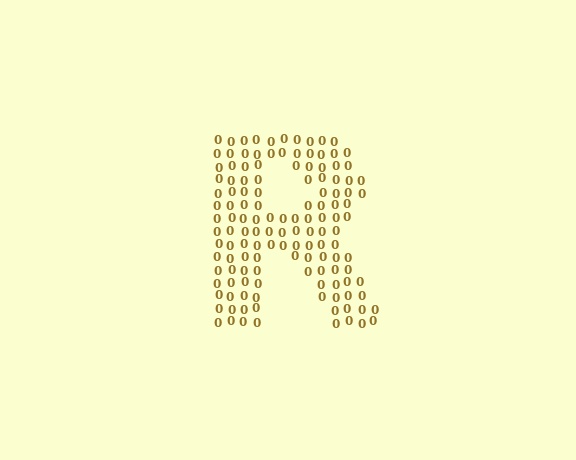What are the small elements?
The small elements are digit 0's.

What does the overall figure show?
The overall figure shows the letter R.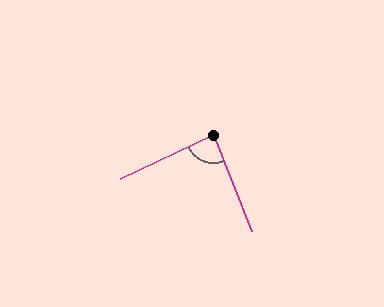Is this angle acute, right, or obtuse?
It is approximately a right angle.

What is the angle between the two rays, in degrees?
Approximately 86 degrees.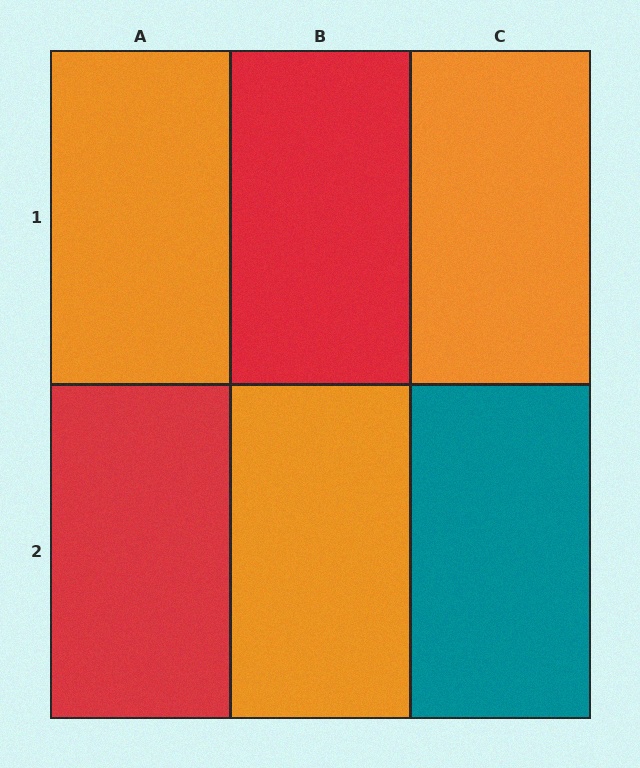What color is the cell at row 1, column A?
Orange.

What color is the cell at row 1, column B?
Red.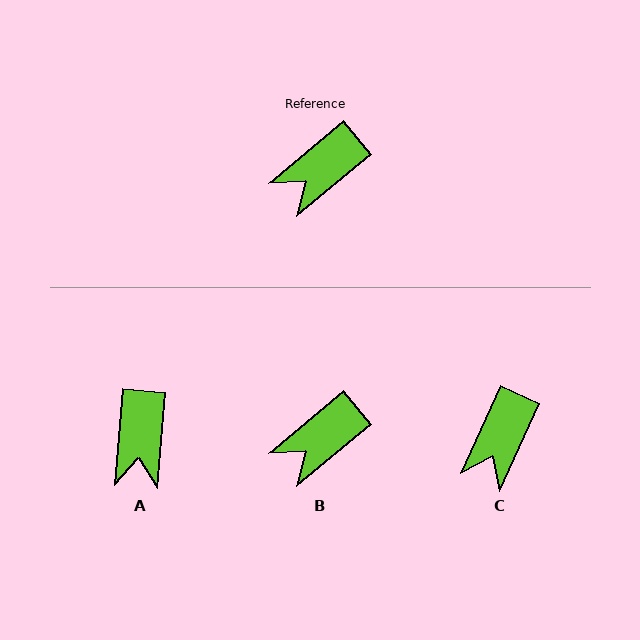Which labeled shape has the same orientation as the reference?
B.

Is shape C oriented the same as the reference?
No, it is off by about 26 degrees.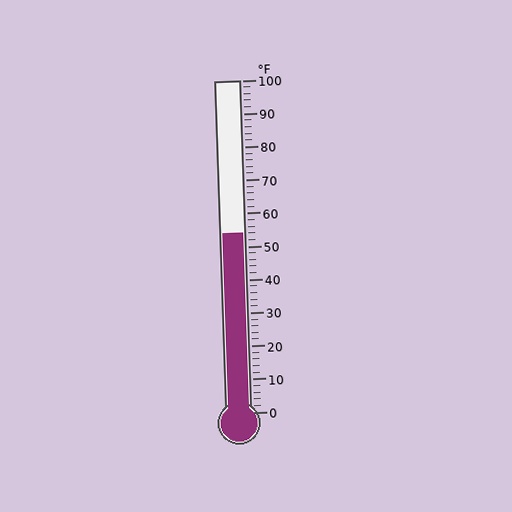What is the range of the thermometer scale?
The thermometer scale ranges from 0°F to 100°F.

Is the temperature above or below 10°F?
The temperature is above 10°F.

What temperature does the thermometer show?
The thermometer shows approximately 54°F.